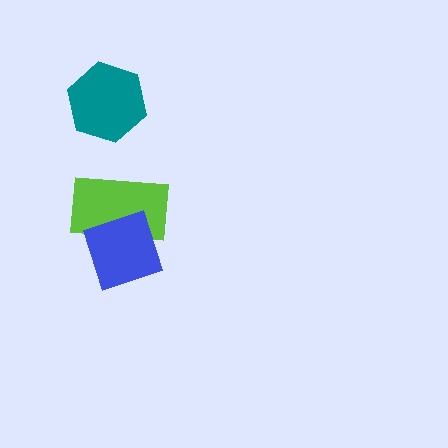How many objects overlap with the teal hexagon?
0 objects overlap with the teal hexagon.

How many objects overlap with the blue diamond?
1 object overlaps with the blue diamond.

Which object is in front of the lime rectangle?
The blue diamond is in front of the lime rectangle.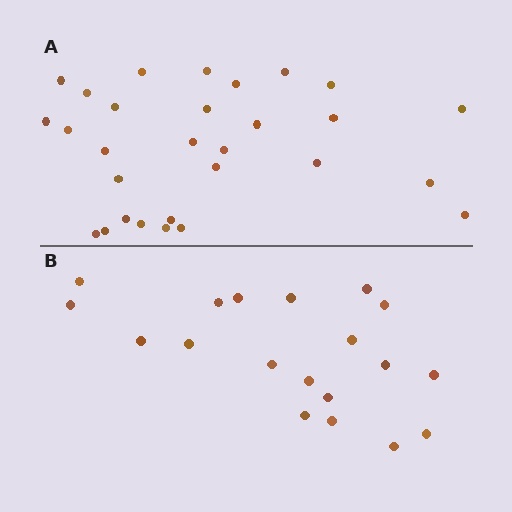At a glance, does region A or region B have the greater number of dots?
Region A (the top region) has more dots.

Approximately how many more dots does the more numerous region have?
Region A has roughly 10 or so more dots than region B.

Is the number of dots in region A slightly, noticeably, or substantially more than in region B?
Region A has substantially more. The ratio is roughly 1.5 to 1.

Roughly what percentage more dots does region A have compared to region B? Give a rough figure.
About 55% more.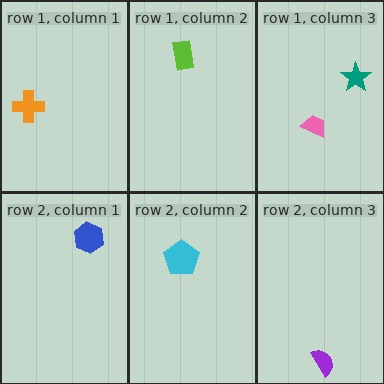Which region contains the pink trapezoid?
The row 1, column 3 region.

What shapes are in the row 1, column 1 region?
The orange cross.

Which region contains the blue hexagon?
The row 2, column 1 region.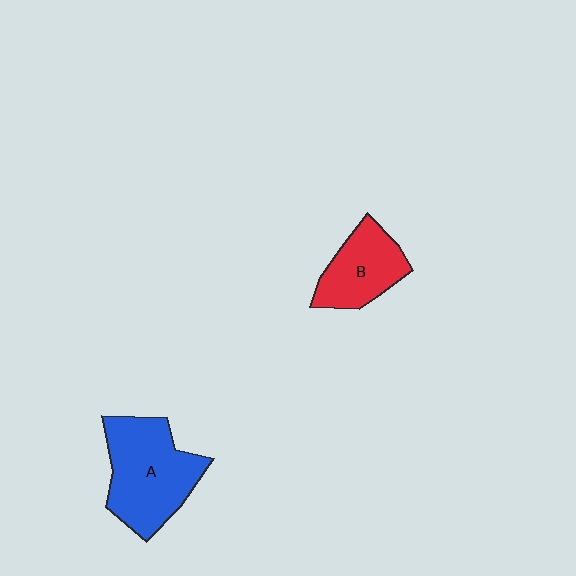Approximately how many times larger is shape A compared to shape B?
Approximately 1.6 times.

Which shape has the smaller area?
Shape B (red).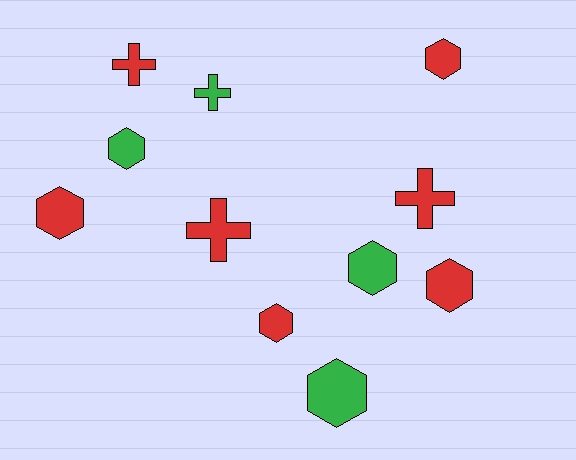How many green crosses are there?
There is 1 green cross.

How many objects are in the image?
There are 11 objects.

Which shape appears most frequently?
Hexagon, with 7 objects.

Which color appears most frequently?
Red, with 7 objects.